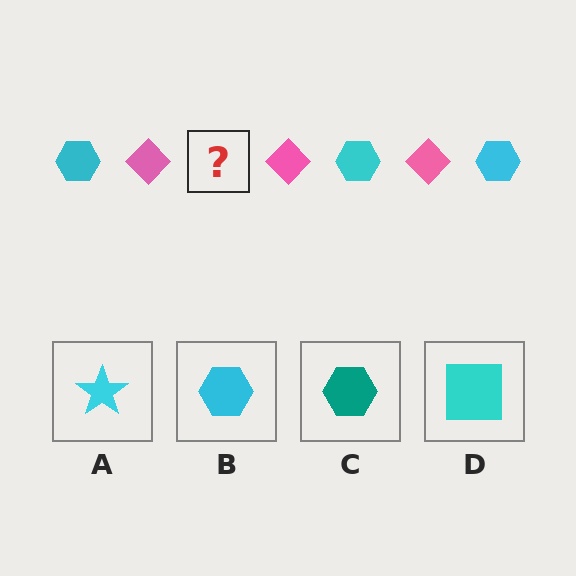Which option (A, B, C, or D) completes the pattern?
B.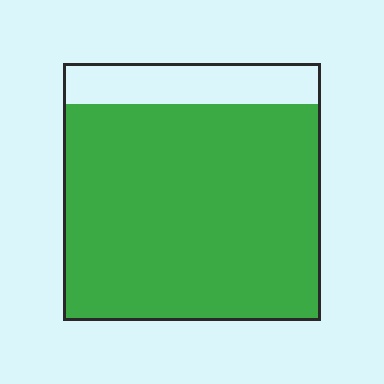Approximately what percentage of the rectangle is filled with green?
Approximately 85%.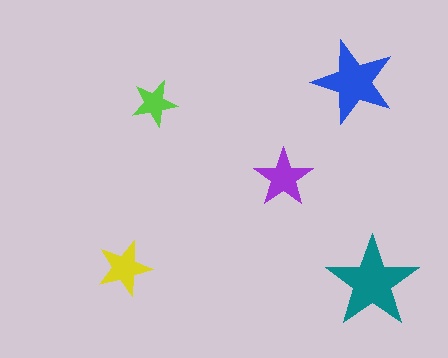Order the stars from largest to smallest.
the teal one, the blue one, the purple one, the yellow one, the lime one.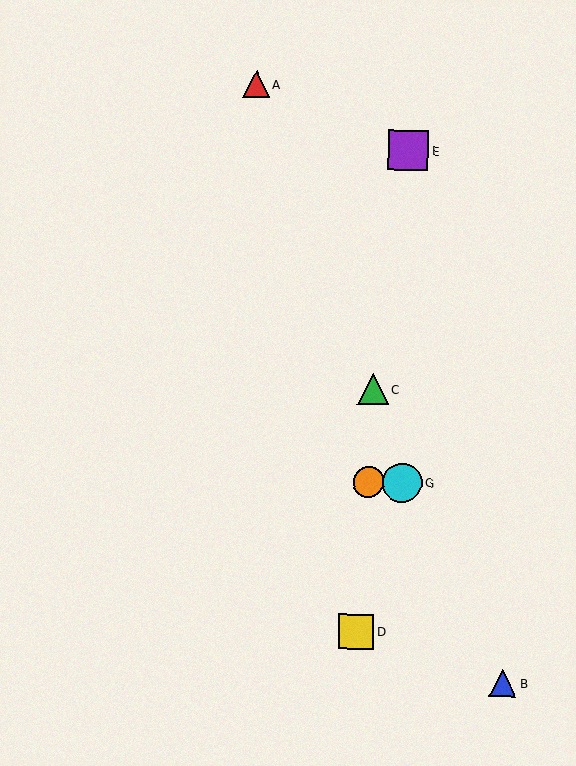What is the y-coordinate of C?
Object C is at y≈389.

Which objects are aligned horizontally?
Objects F, G are aligned horizontally.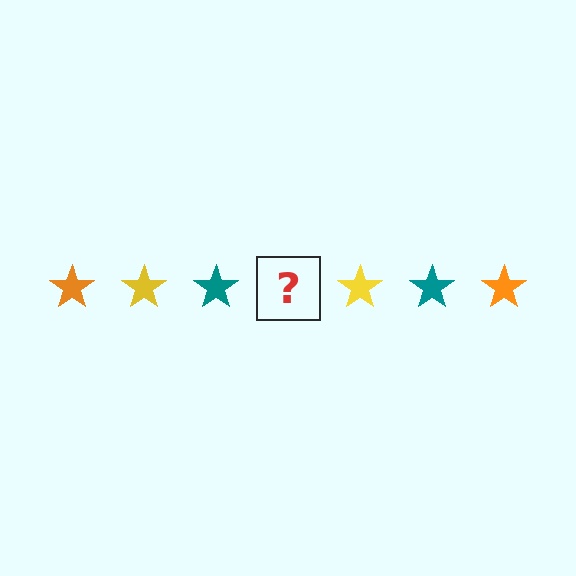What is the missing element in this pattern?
The missing element is an orange star.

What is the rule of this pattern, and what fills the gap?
The rule is that the pattern cycles through orange, yellow, teal stars. The gap should be filled with an orange star.